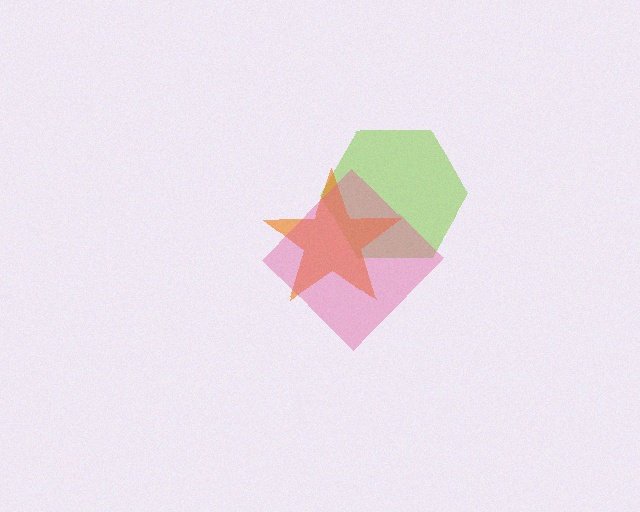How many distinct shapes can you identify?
There are 3 distinct shapes: a lime hexagon, an orange star, a pink diamond.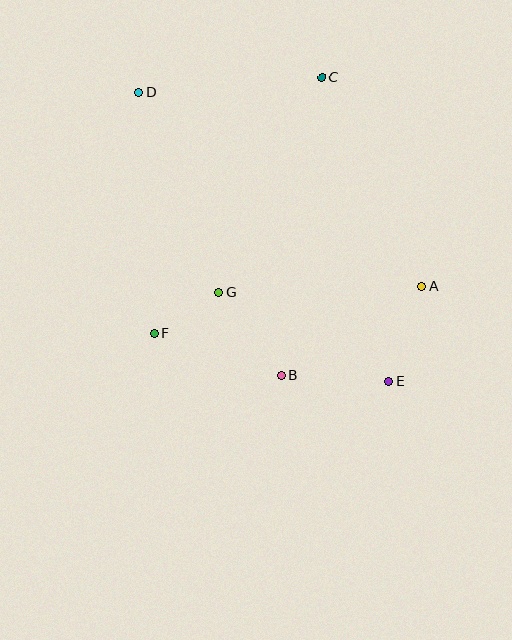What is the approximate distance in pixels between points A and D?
The distance between A and D is approximately 343 pixels.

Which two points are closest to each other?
Points F and G are closest to each other.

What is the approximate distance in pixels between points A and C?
The distance between A and C is approximately 232 pixels.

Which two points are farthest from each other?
Points D and E are farthest from each other.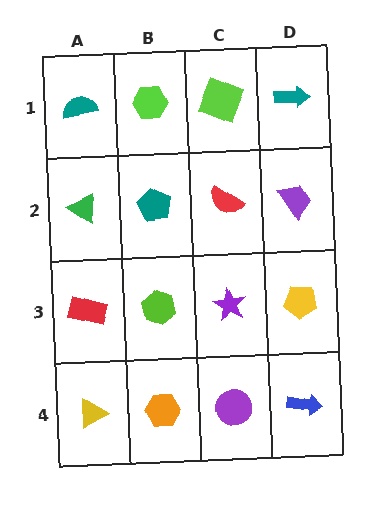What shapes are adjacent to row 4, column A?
A red rectangle (row 3, column A), an orange hexagon (row 4, column B).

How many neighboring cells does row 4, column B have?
3.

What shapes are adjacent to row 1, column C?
A red semicircle (row 2, column C), a lime hexagon (row 1, column B), a teal arrow (row 1, column D).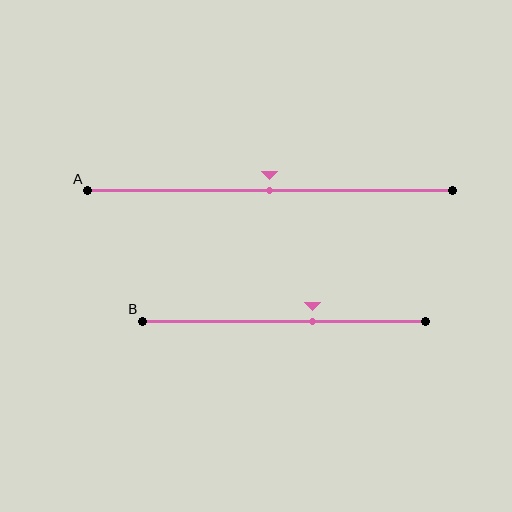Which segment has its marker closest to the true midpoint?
Segment A has its marker closest to the true midpoint.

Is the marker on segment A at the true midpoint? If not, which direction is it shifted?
Yes, the marker on segment A is at the true midpoint.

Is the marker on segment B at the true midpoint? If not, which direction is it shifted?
No, the marker on segment B is shifted to the right by about 10% of the segment length.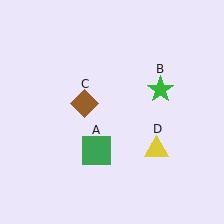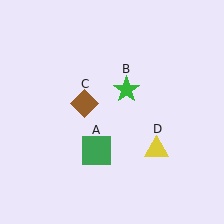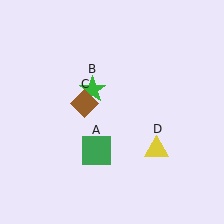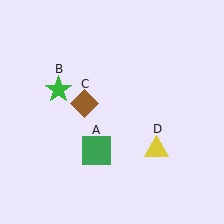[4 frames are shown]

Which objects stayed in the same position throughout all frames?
Green square (object A) and brown diamond (object C) and yellow triangle (object D) remained stationary.